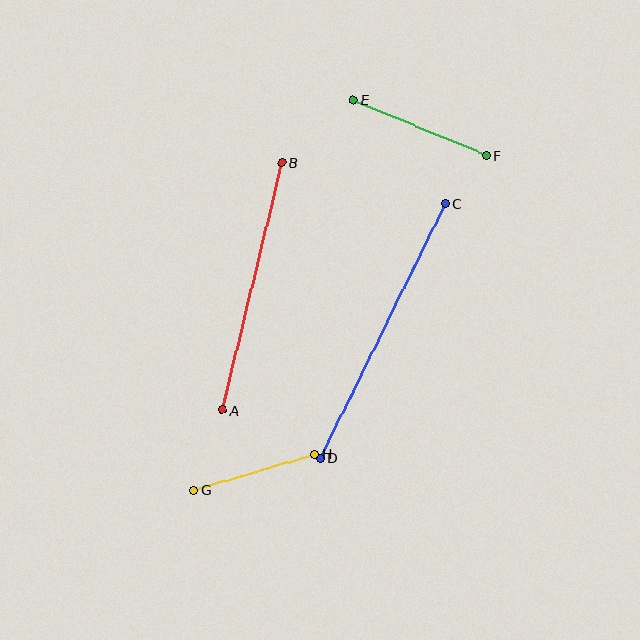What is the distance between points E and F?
The distance is approximately 144 pixels.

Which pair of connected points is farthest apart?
Points C and D are farthest apart.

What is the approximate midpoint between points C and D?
The midpoint is at approximately (383, 331) pixels.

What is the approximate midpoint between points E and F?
The midpoint is at approximately (420, 128) pixels.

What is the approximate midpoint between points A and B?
The midpoint is at approximately (252, 287) pixels.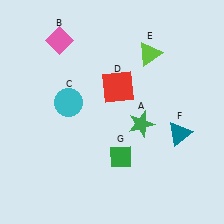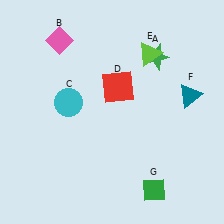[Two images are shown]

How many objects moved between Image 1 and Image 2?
3 objects moved between the two images.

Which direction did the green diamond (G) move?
The green diamond (G) moved down.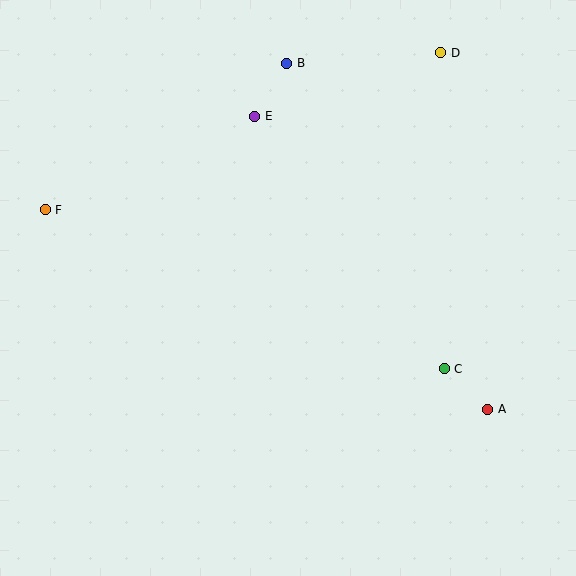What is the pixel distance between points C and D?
The distance between C and D is 316 pixels.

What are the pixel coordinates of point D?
Point D is at (441, 53).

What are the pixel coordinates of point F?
Point F is at (45, 210).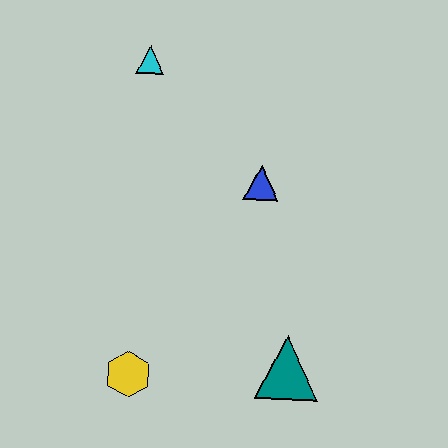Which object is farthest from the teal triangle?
The cyan triangle is farthest from the teal triangle.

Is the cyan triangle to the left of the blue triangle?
Yes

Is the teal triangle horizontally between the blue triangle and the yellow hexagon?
No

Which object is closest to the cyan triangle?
The blue triangle is closest to the cyan triangle.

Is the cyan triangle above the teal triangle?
Yes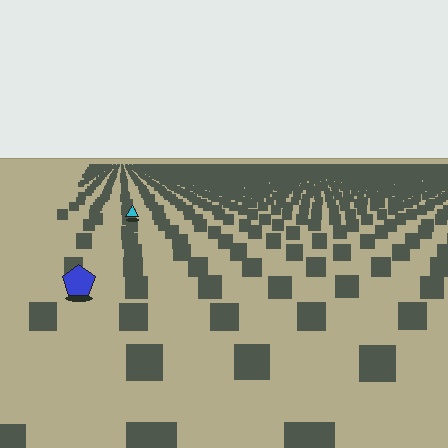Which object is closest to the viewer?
The blue pentagon is closest. The texture marks near it are larger and more spread out.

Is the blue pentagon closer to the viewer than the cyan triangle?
Yes. The blue pentagon is closer — you can tell from the texture gradient: the ground texture is coarser near it.